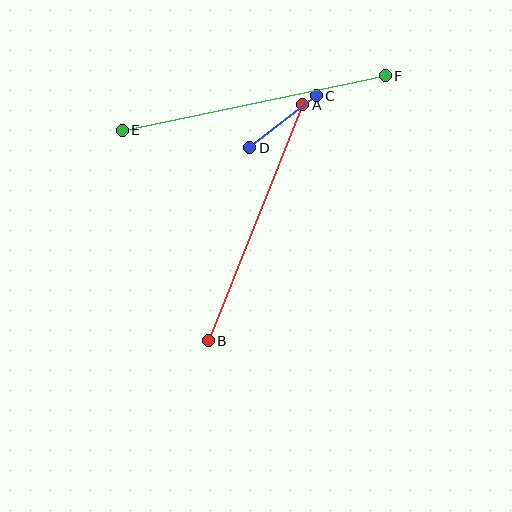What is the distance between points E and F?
The distance is approximately 269 pixels.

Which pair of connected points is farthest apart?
Points E and F are farthest apart.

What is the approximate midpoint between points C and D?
The midpoint is at approximately (283, 122) pixels.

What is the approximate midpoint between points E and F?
The midpoint is at approximately (254, 103) pixels.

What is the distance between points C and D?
The distance is approximately 85 pixels.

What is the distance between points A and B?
The distance is approximately 254 pixels.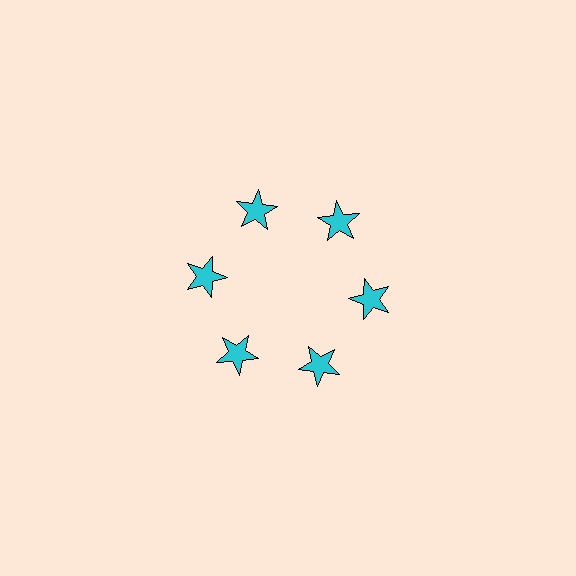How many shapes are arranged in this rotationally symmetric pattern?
There are 6 shapes, arranged in 6 groups of 1.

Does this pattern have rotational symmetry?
Yes, this pattern has 6-fold rotational symmetry. It looks the same after rotating 60 degrees around the center.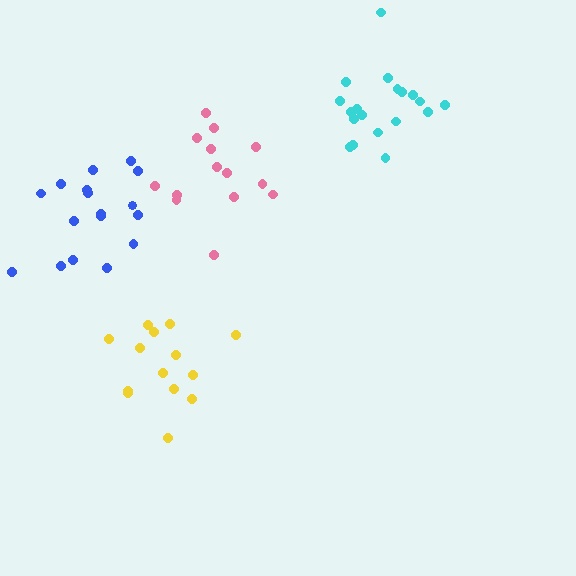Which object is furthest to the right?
The cyan cluster is rightmost.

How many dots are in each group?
Group 1: 19 dots, Group 2: 14 dots, Group 3: 14 dots, Group 4: 17 dots (64 total).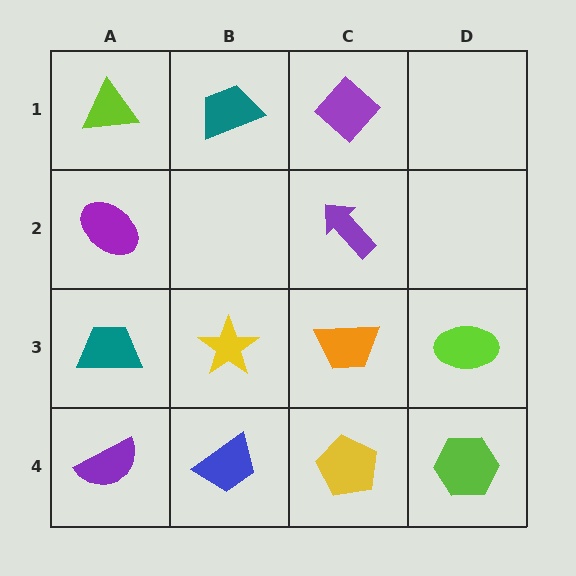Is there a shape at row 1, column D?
No, that cell is empty.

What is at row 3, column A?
A teal trapezoid.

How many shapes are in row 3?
4 shapes.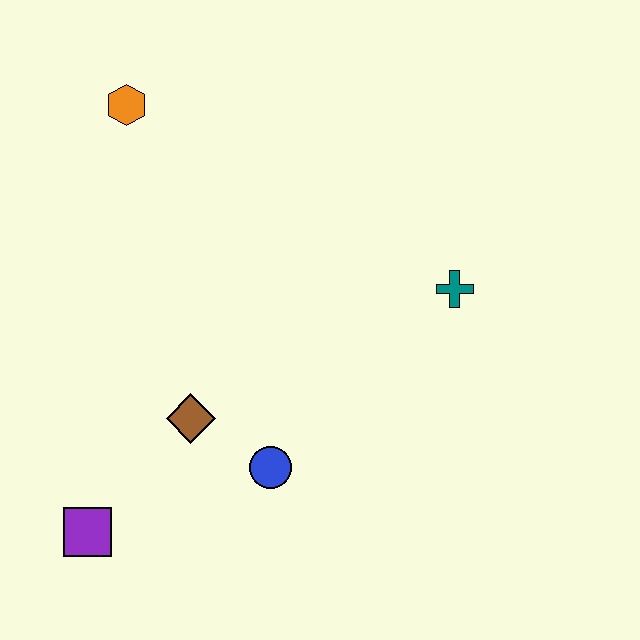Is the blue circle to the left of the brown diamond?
No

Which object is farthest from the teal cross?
The purple square is farthest from the teal cross.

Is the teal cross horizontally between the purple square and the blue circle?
No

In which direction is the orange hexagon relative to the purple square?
The orange hexagon is above the purple square.